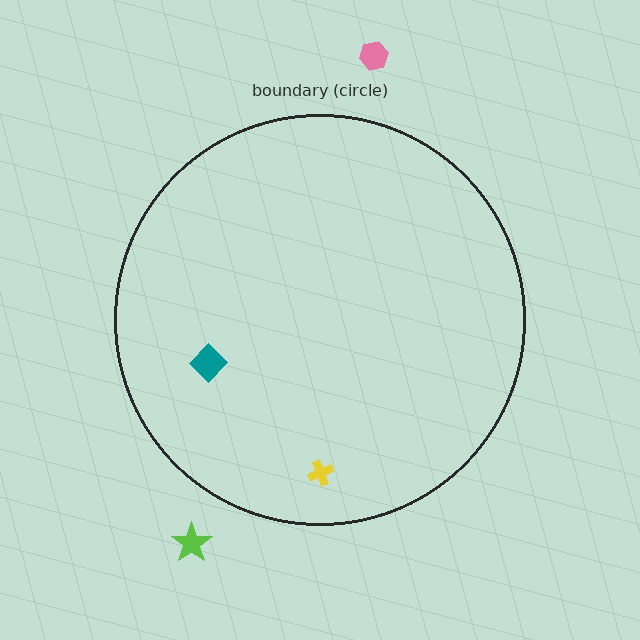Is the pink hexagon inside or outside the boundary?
Outside.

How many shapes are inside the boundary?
2 inside, 2 outside.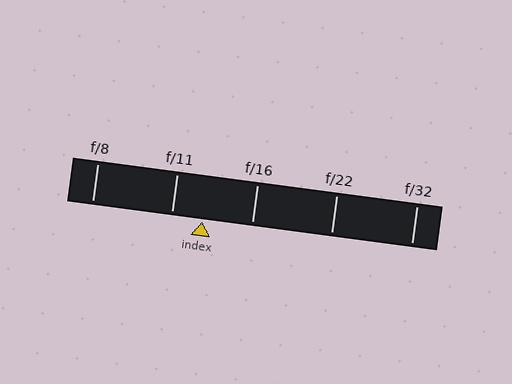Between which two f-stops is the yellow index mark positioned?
The index mark is between f/11 and f/16.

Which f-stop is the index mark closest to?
The index mark is closest to f/11.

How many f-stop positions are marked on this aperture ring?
There are 5 f-stop positions marked.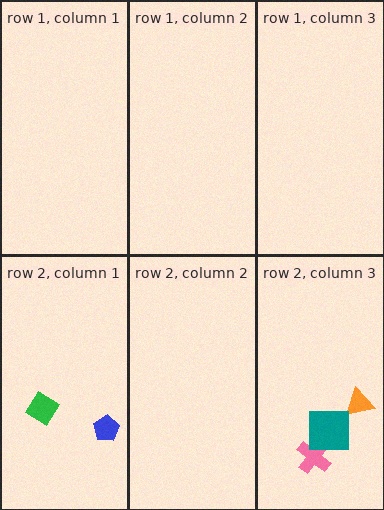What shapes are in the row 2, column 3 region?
The pink cross, the orange triangle, the teal square.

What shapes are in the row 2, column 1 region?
The blue pentagon, the green diamond.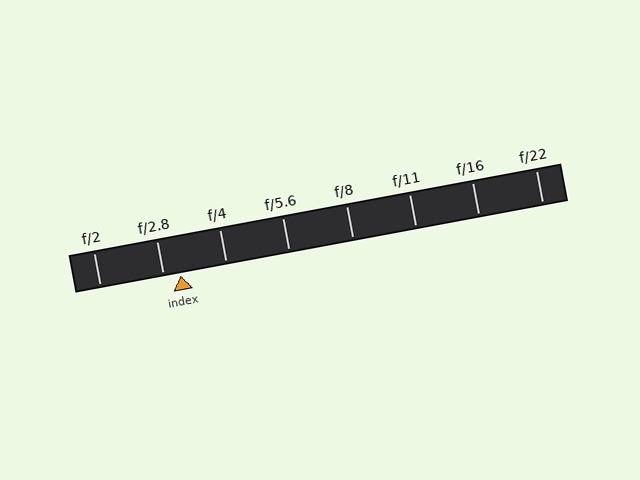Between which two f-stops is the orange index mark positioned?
The index mark is between f/2.8 and f/4.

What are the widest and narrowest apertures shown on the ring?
The widest aperture shown is f/2 and the narrowest is f/22.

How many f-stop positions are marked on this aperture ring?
There are 8 f-stop positions marked.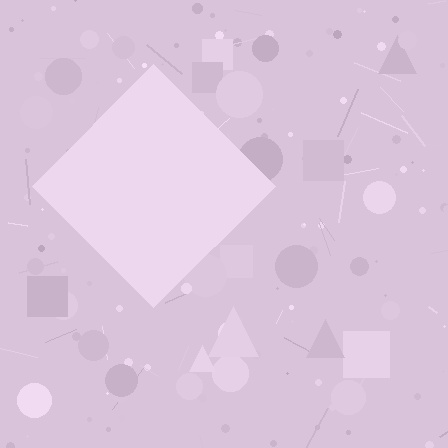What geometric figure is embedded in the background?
A diamond is embedded in the background.